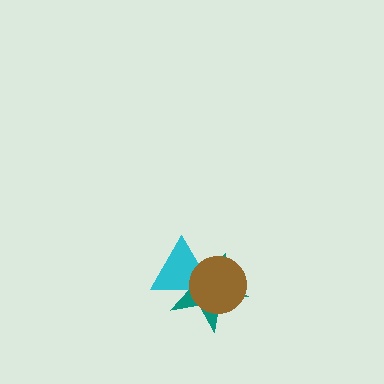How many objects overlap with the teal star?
2 objects overlap with the teal star.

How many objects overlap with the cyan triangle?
2 objects overlap with the cyan triangle.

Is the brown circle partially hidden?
No, no other shape covers it.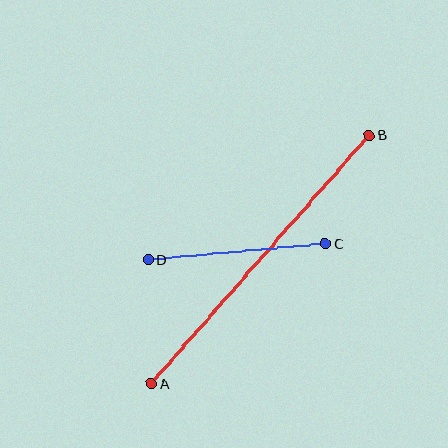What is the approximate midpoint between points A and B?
The midpoint is at approximately (260, 260) pixels.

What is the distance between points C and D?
The distance is approximately 178 pixels.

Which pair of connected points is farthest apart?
Points A and B are farthest apart.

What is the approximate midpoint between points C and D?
The midpoint is at approximately (237, 252) pixels.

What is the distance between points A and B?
The distance is approximately 330 pixels.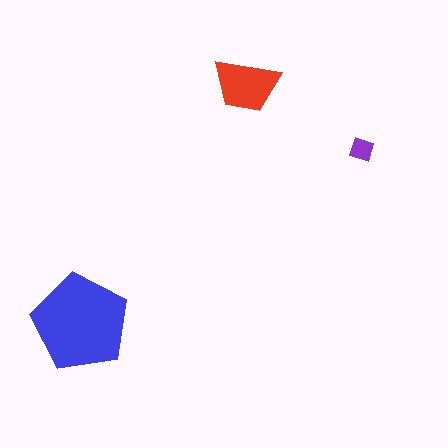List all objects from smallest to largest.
The purple diamond, the red trapezoid, the blue pentagon.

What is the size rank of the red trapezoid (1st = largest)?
2nd.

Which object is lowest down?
The blue pentagon is bottommost.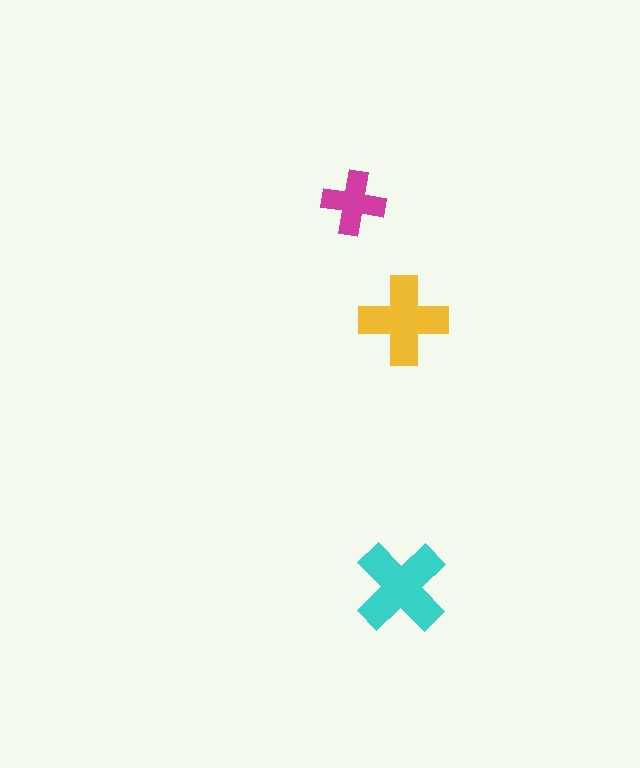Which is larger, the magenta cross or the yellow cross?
The yellow one.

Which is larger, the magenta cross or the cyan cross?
The cyan one.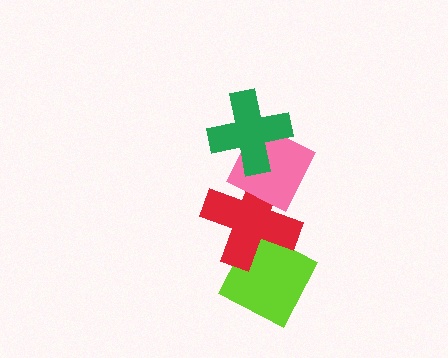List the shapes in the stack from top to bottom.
From top to bottom: the green cross, the pink diamond, the red cross, the lime diamond.